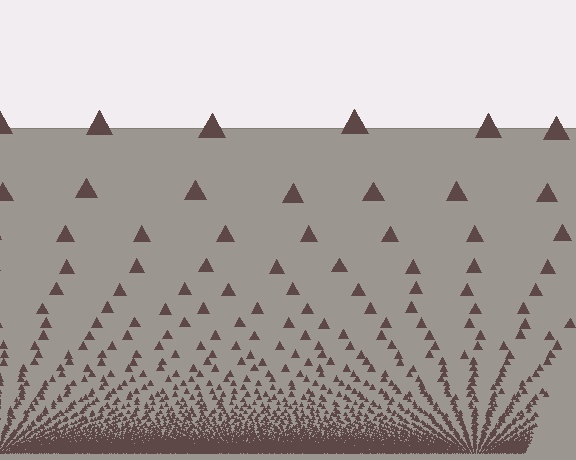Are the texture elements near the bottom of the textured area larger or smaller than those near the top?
Smaller. The gradient is inverted — elements near the bottom are smaller and denser.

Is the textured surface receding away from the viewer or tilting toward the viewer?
The surface appears to tilt toward the viewer. Texture elements get larger and sparser toward the top.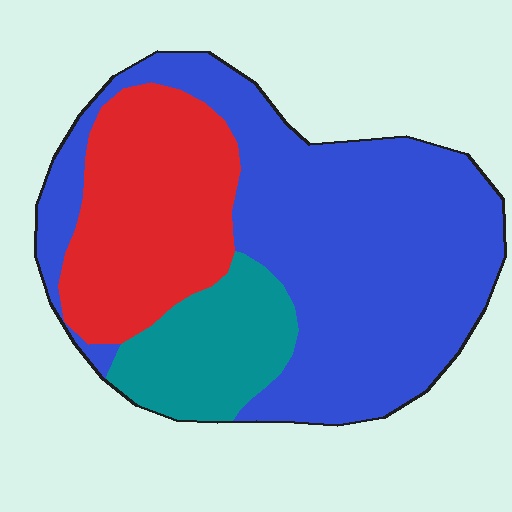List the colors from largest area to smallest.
From largest to smallest: blue, red, teal.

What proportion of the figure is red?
Red takes up about one quarter (1/4) of the figure.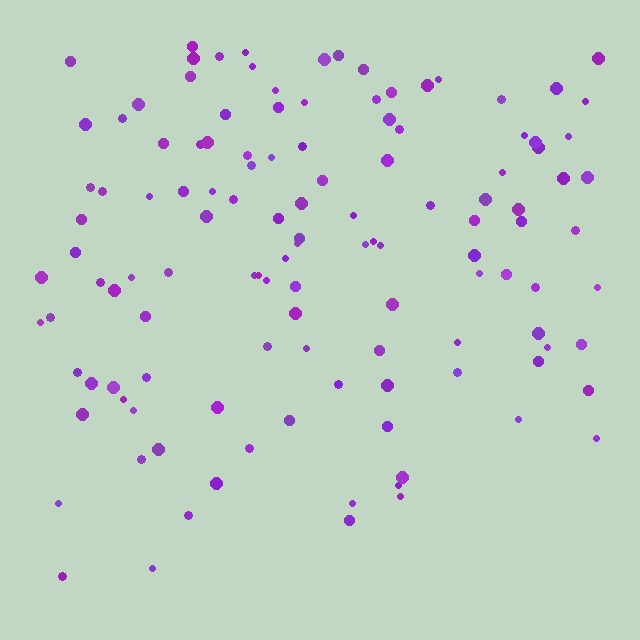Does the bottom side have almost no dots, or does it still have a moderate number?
Still a moderate number, just noticeably fewer than the top.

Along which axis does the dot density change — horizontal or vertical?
Vertical.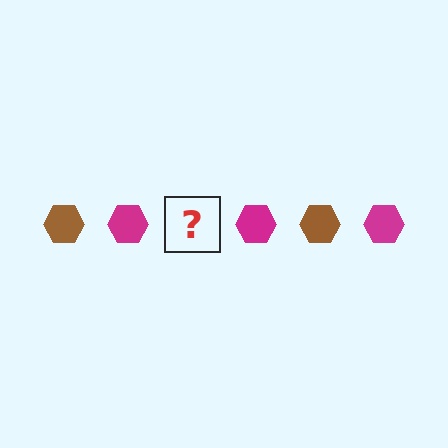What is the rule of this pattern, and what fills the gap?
The rule is that the pattern cycles through brown, magenta hexagons. The gap should be filled with a brown hexagon.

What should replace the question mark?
The question mark should be replaced with a brown hexagon.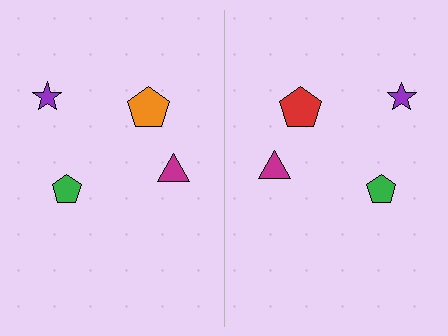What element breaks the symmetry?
The red pentagon on the right side breaks the symmetry — its mirror counterpart is orange.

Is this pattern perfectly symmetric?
No, the pattern is not perfectly symmetric. The red pentagon on the right side breaks the symmetry — its mirror counterpart is orange.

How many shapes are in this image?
There are 8 shapes in this image.